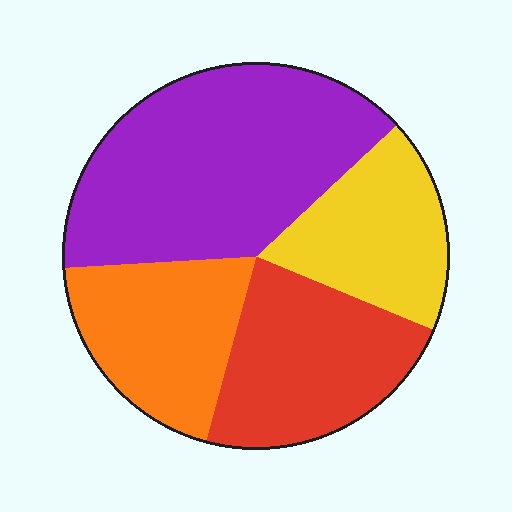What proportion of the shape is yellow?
Yellow covers roughly 20% of the shape.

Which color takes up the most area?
Purple, at roughly 40%.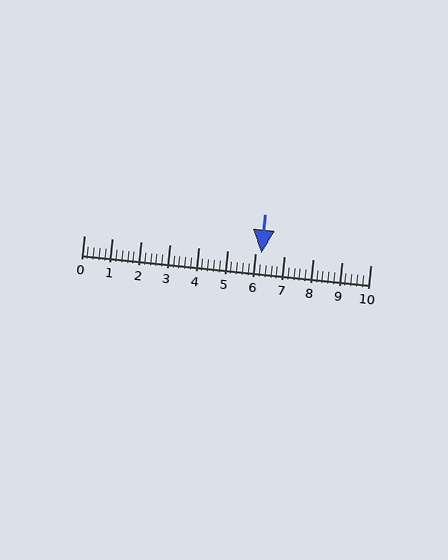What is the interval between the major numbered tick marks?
The major tick marks are spaced 1 units apart.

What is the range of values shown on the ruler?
The ruler shows values from 0 to 10.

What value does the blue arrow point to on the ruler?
The blue arrow points to approximately 6.2.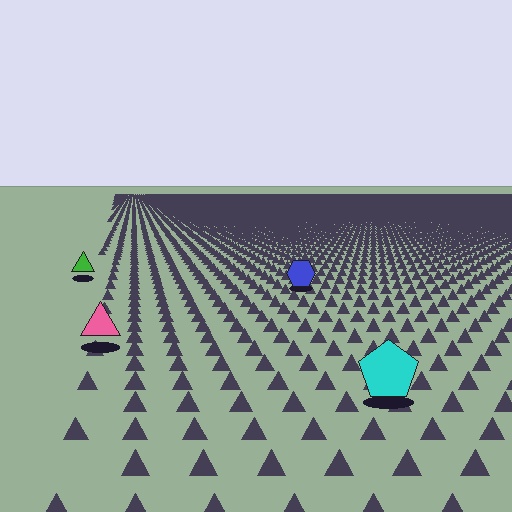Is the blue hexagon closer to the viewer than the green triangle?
Yes. The blue hexagon is closer — you can tell from the texture gradient: the ground texture is coarser near it.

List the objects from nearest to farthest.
From nearest to farthest: the cyan pentagon, the pink triangle, the blue hexagon, the green triangle.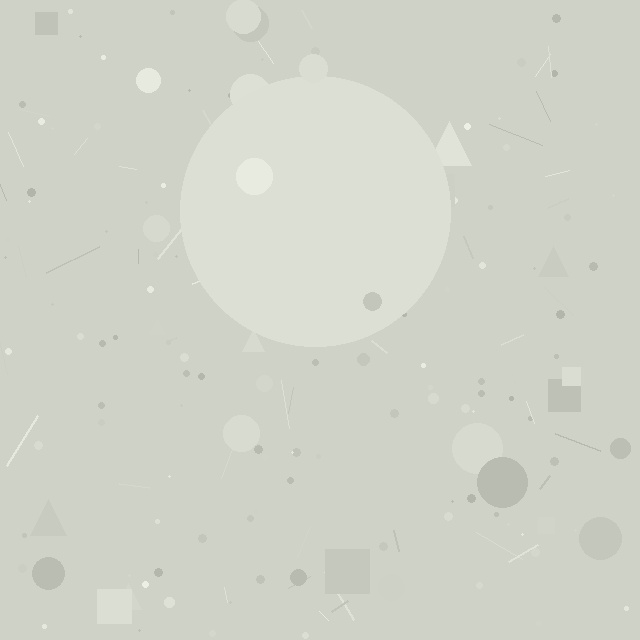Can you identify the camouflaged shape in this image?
The camouflaged shape is a circle.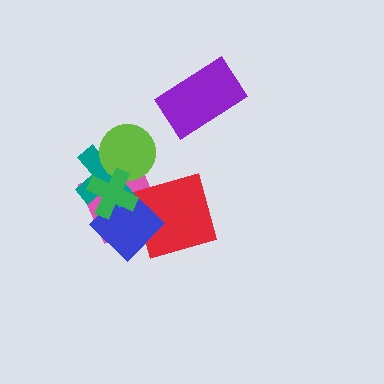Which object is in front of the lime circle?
The green cross is in front of the lime circle.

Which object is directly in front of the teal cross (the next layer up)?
The lime circle is directly in front of the teal cross.